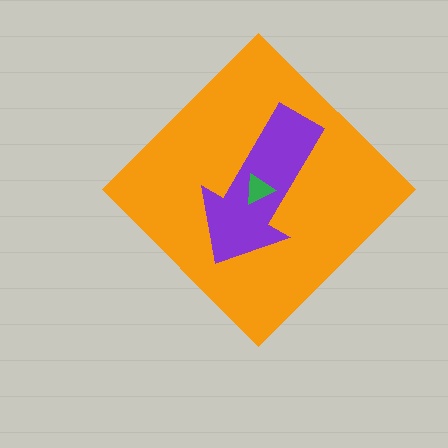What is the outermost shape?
The orange diamond.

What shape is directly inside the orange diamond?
The purple arrow.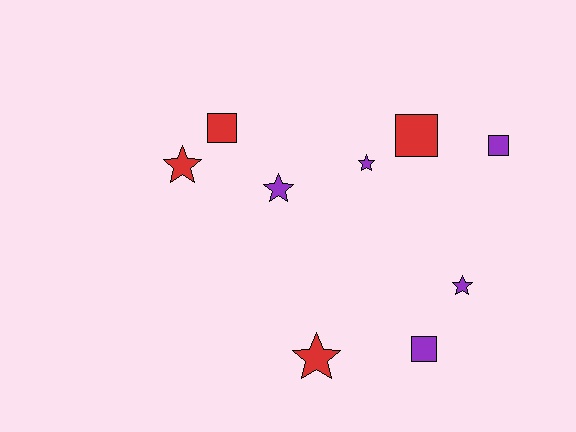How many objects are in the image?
There are 9 objects.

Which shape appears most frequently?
Star, with 5 objects.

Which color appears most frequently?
Purple, with 5 objects.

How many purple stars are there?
There are 3 purple stars.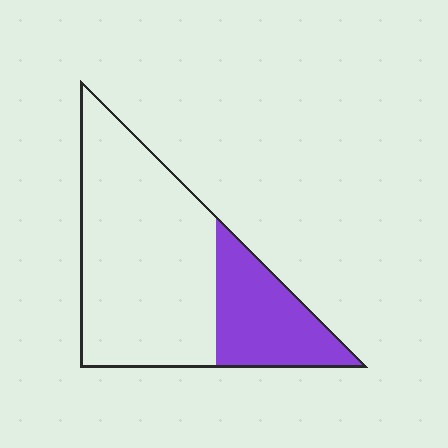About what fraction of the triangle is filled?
About one quarter (1/4).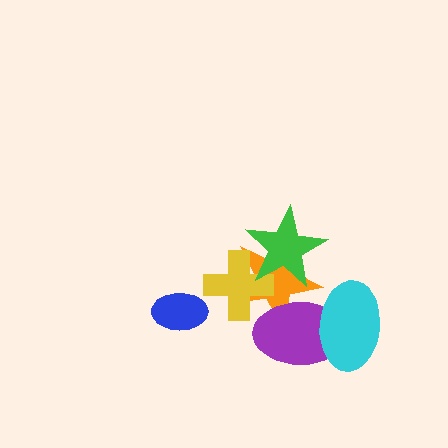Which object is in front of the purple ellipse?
The cyan ellipse is in front of the purple ellipse.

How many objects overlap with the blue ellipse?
0 objects overlap with the blue ellipse.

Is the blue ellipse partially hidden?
No, no other shape covers it.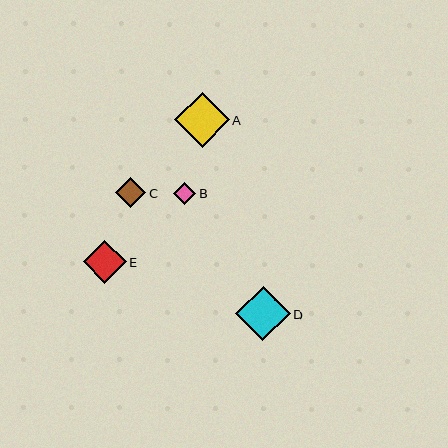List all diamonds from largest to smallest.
From largest to smallest: D, A, E, C, B.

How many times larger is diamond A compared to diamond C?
Diamond A is approximately 1.8 times the size of diamond C.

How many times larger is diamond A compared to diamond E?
Diamond A is approximately 1.3 times the size of diamond E.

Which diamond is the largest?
Diamond D is the largest with a size of approximately 54 pixels.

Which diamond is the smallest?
Diamond B is the smallest with a size of approximately 22 pixels.